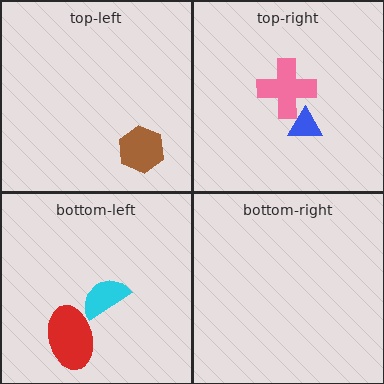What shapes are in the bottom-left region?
The cyan semicircle, the red ellipse.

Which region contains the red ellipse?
The bottom-left region.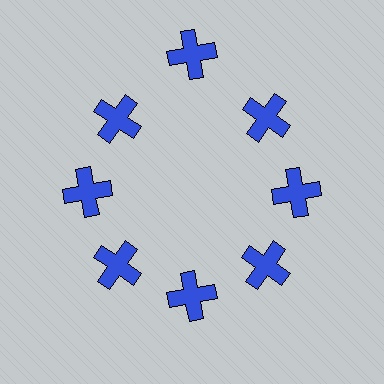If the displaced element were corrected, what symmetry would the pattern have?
It would have 8-fold rotational symmetry — the pattern would map onto itself every 45 degrees.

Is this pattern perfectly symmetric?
No. The 8 blue crosses are arranged in a ring, but one element near the 12 o'clock position is pushed outward from the center, breaking the 8-fold rotational symmetry.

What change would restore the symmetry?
The symmetry would be restored by moving it inward, back onto the ring so that all 8 crosses sit at equal angles and equal distance from the center.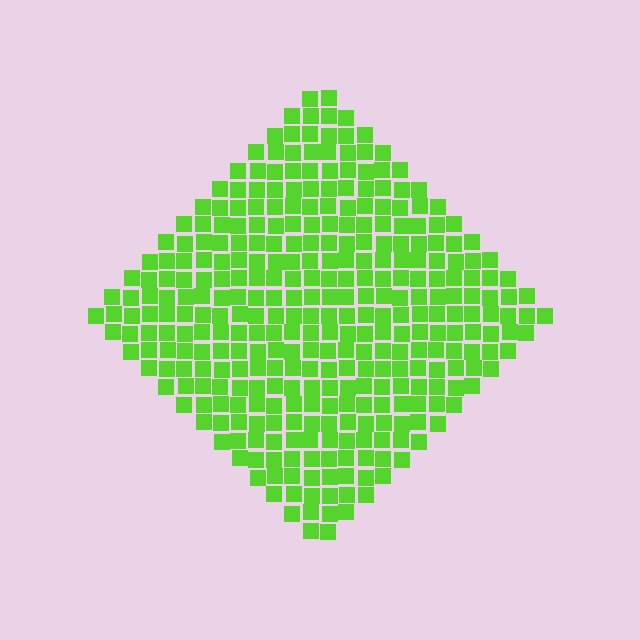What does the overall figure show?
The overall figure shows a diamond.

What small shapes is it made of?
It is made of small squares.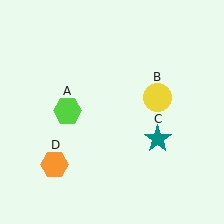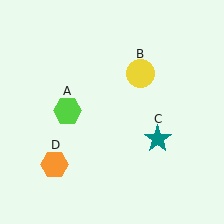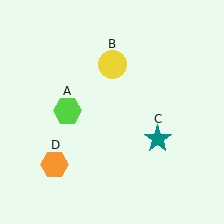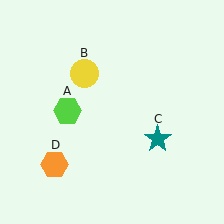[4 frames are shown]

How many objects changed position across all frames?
1 object changed position: yellow circle (object B).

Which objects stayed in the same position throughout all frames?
Lime hexagon (object A) and teal star (object C) and orange hexagon (object D) remained stationary.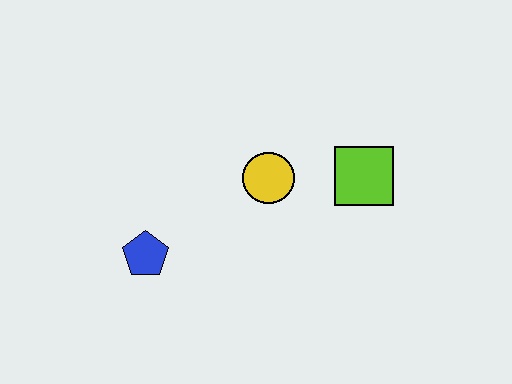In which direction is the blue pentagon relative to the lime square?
The blue pentagon is to the left of the lime square.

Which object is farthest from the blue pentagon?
The lime square is farthest from the blue pentagon.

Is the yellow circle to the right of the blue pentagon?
Yes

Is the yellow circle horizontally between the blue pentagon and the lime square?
Yes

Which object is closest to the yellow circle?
The lime square is closest to the yellow circle.